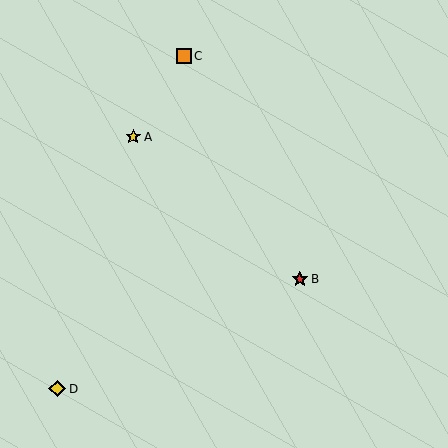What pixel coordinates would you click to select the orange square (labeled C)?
Click at (184, 56) to select the orange square C.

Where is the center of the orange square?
The center of the orange square is at (184, 56).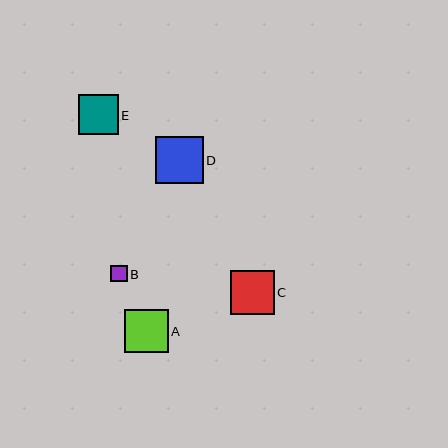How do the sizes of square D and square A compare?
Square D and square A are approximately the same size.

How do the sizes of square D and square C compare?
Square D and square C are approximately the same size.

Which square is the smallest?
Square B is the smallest with a size of approximately 16 pixels.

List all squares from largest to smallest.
From largest to smallest: D, C, A, E, B.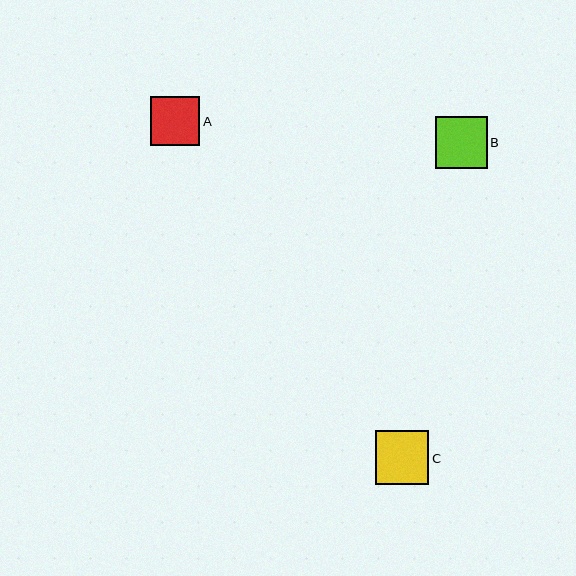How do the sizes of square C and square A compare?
Square C and square A are approximately the same size.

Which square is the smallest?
Square A is the smallest with a size of approximately 49 pixels.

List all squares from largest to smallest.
From largest to smallest: C, B, A.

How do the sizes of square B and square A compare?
Square B and square A are approximately the same size.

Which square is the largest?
Square C is the largest with a size of approximately 54 pixels.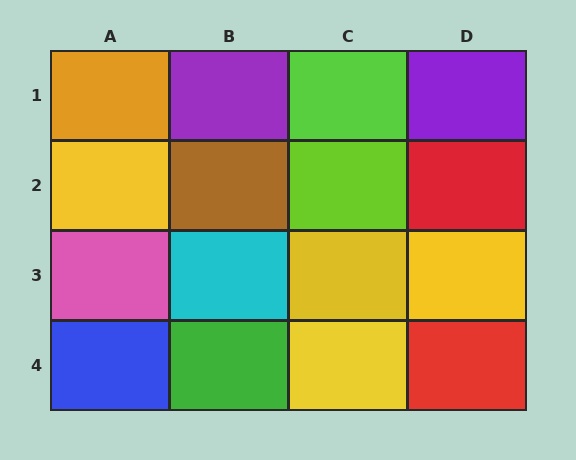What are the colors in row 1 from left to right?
Orange, purple, lime, purple.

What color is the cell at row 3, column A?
Pink.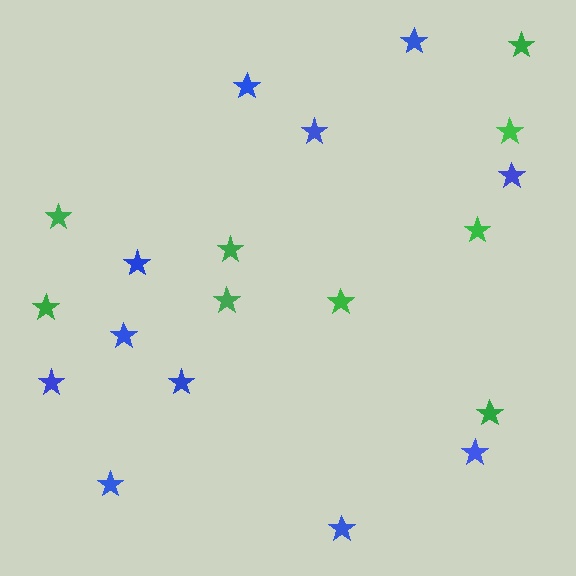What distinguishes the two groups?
There are 2 groups: one group of blue stars (11) and one group of green stars (9).